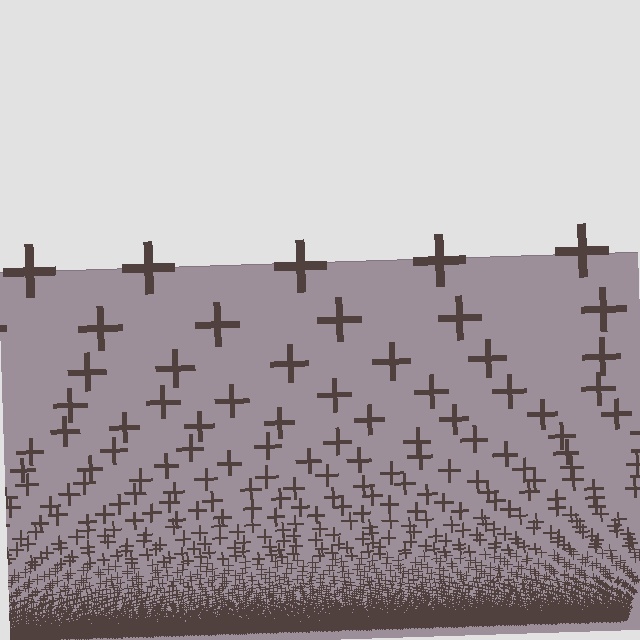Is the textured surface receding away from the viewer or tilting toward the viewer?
The surface appears to tilt toward the viewer. Texture elements get larger and sparser toward the top.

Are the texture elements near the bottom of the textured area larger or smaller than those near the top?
Smaller. The gradient is inverted — elements near the bottom are smaller and denser.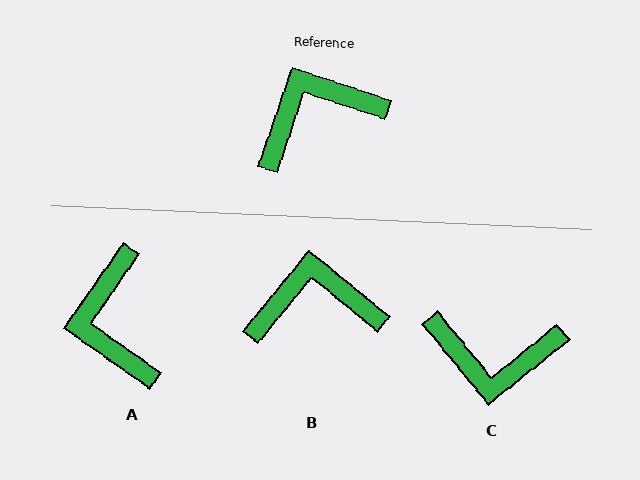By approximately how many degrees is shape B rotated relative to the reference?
Approximately 21 degrees clockwise.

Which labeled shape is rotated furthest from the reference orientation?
C, about 148 degrees away.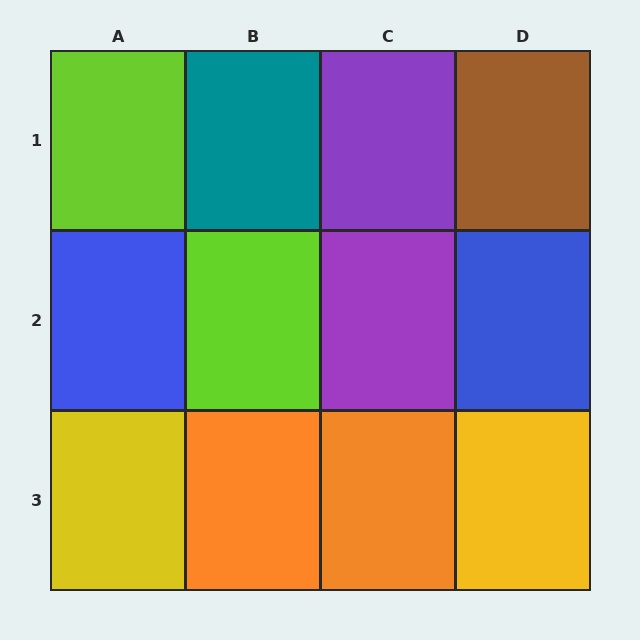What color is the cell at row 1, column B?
Teal.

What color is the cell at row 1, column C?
Purple.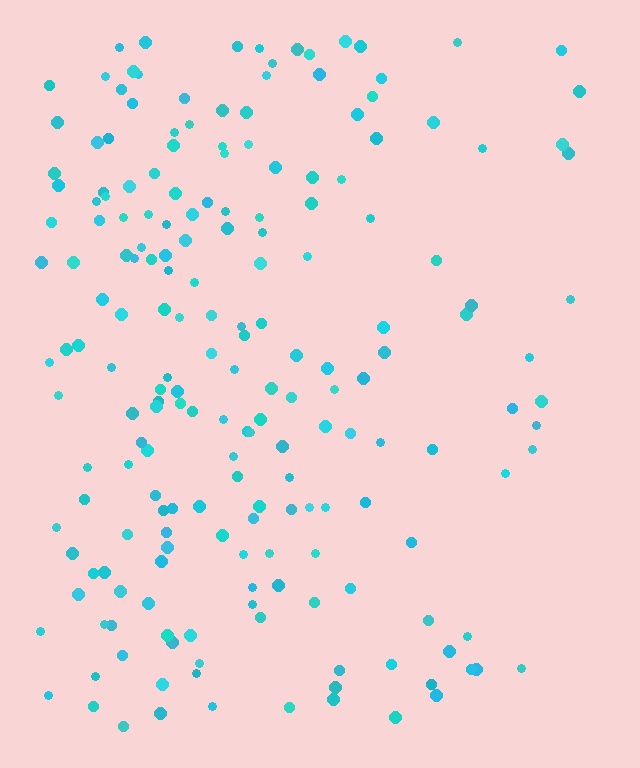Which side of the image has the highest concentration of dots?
The left.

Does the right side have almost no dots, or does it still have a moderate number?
Still a moderate number, just noticeably fewer than the left.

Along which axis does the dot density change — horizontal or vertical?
Horizontal.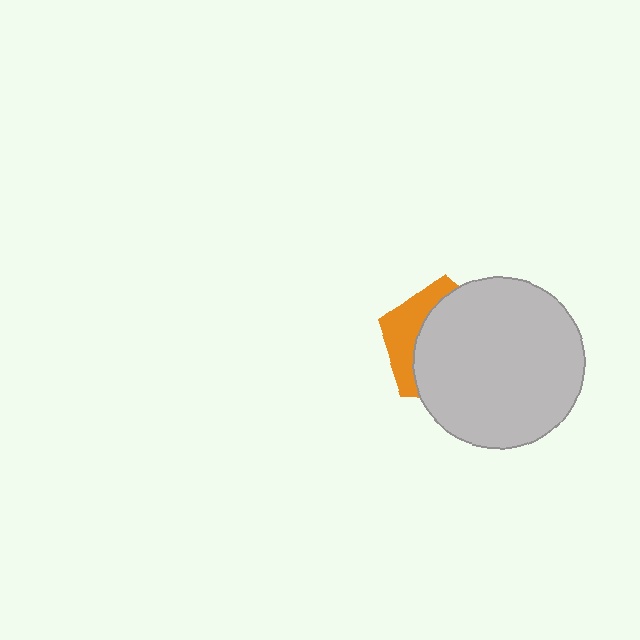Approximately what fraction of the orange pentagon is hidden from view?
Roughly 69% of the orange pentagon is hidden behind the light gray circle.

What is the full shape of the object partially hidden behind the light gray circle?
The partially hidden object is an orange pentagon.